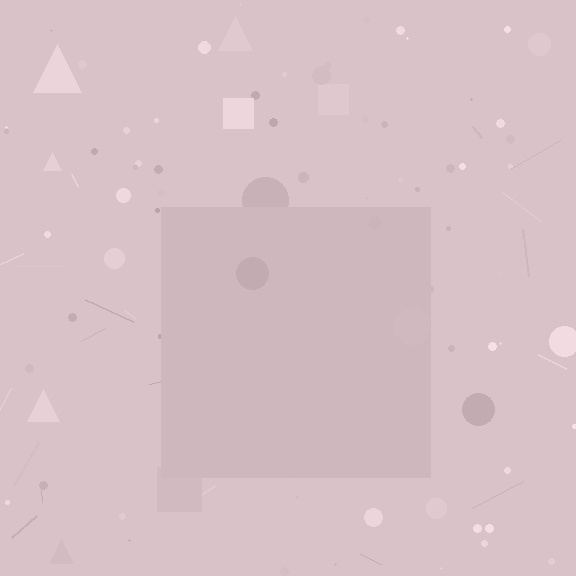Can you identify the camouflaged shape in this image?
The camouflaged shape is a square.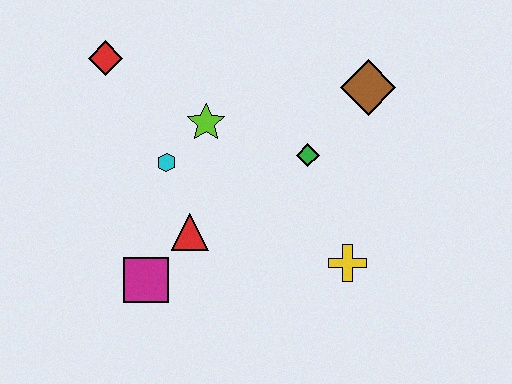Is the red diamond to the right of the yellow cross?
No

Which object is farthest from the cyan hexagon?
The brown diamond is farthest from the cyan hexagon.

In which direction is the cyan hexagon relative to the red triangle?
The cyan hexagon is above the red triangle.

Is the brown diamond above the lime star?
Yes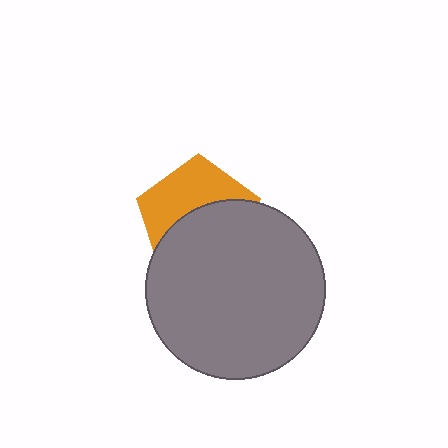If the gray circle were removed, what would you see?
You would see the complete orange pentagon.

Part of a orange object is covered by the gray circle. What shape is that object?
It is a pentagon.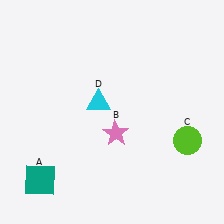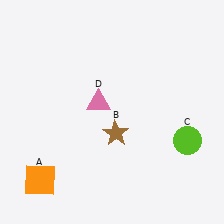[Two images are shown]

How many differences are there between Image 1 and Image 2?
There are 3 differences between the two images.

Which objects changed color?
A changed from teal to orange. B changed from pink to brown. D changed from cyan to pink.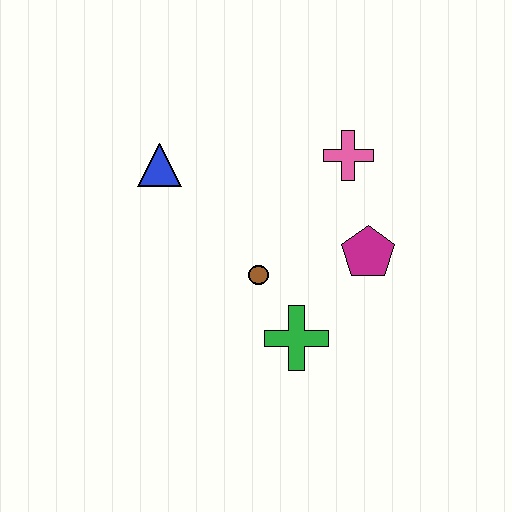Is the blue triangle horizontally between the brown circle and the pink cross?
No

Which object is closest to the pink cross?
The magenta pentagon is closest to the pink cross.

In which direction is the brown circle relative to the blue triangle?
The brown circle is below the blue triangle.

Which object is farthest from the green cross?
The blue triangle is farthest from the green cross.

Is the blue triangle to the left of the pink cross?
Yes